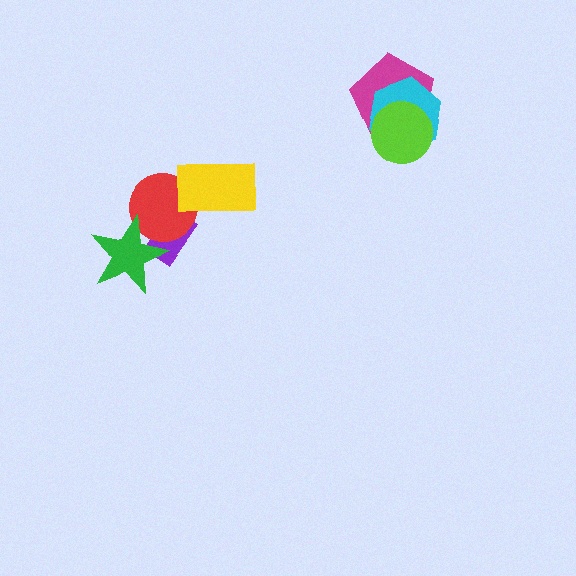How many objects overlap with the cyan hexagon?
2 objects overlap with the cyan hexagon.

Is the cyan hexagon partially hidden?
Yes, it is partially covered by another shape.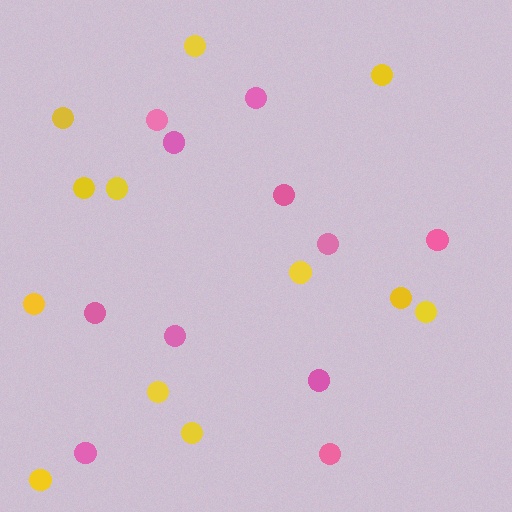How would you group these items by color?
There are 2 groups: one group of pink circles (11) and one group of yellow circles (12).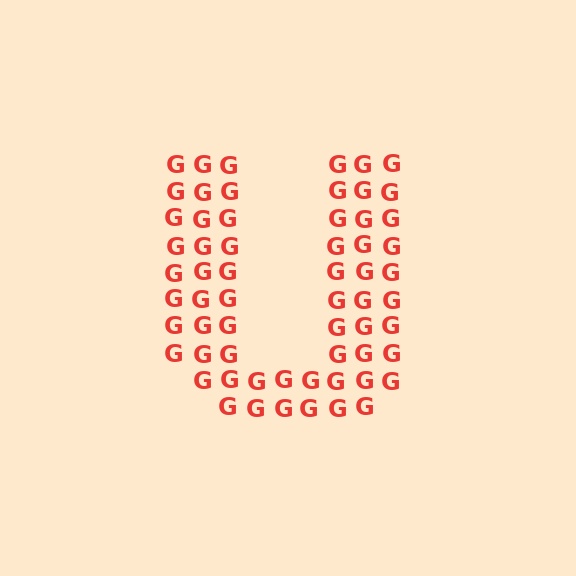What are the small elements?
The small elements are letter G's.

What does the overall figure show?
The overall figure shows the letter U.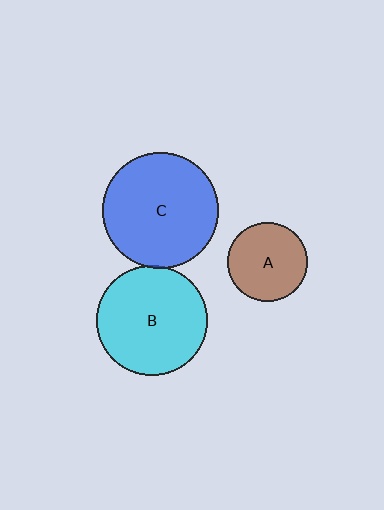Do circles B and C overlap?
Yes.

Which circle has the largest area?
Circle C (blue).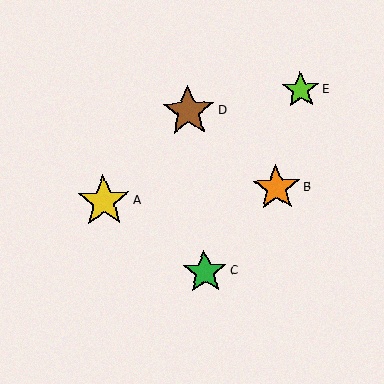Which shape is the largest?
The yellow star (labeled A) is the largest.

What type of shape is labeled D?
Shape D is a brown star.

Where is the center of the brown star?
The center of the brown star is at (188, 111).